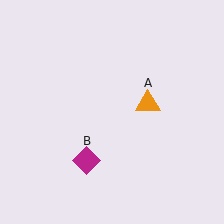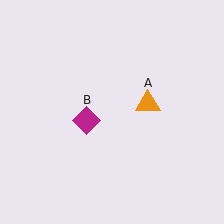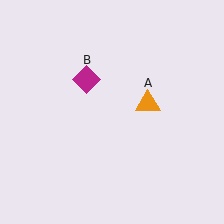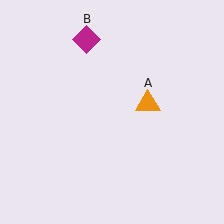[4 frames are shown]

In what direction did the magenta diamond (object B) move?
The magenta diamond (object B) moved up.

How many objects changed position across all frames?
1 object changed position: magenta diamond (object B).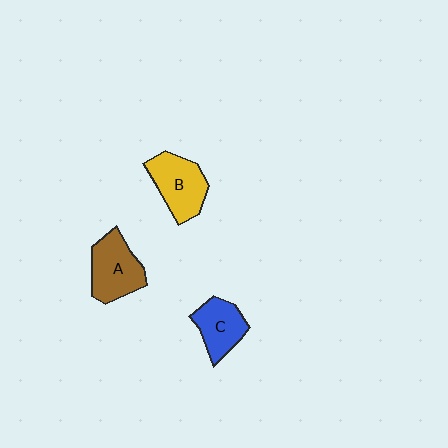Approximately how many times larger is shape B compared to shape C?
Approximately 1.2 times.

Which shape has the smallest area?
Shape C (blue).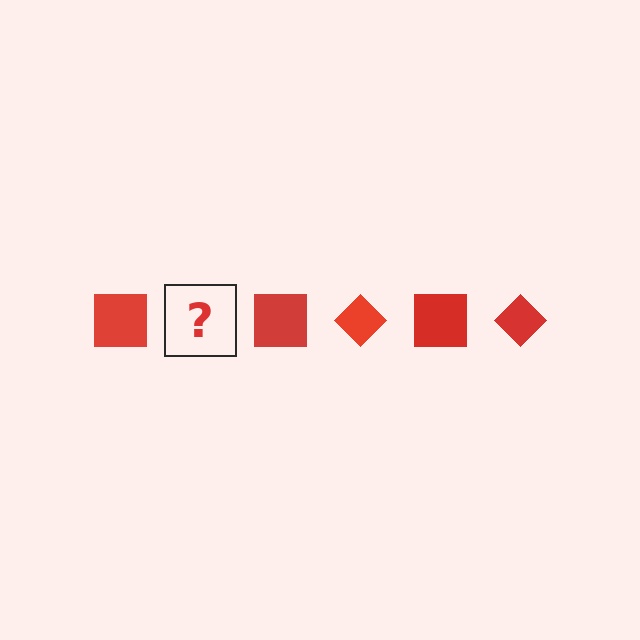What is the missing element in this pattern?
The missing element is a red diamond.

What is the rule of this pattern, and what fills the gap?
The rule is that the pattern cycles through square, diamond shapes in red. The gap should be filled with a red diamond.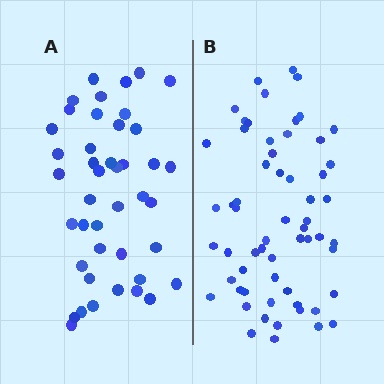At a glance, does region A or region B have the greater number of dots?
Region B (the right region) has more dots.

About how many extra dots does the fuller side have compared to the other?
Region B has approximately 15 more dots than region A.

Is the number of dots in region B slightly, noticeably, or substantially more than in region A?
Region B has noticeably more, but not dramatically so. The ratio is roughly 1.4 to 1.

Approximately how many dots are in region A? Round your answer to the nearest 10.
About 40 dots. (The exact count is 43, which rounds to 40.)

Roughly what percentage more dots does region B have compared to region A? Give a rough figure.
About 40% more.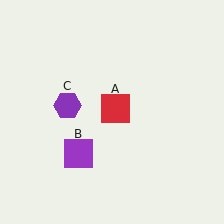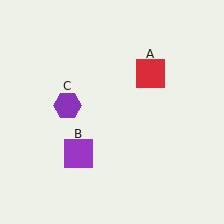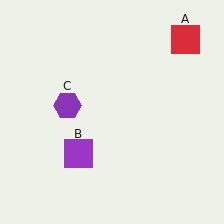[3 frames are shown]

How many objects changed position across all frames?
1 object changed position: red square (object A).